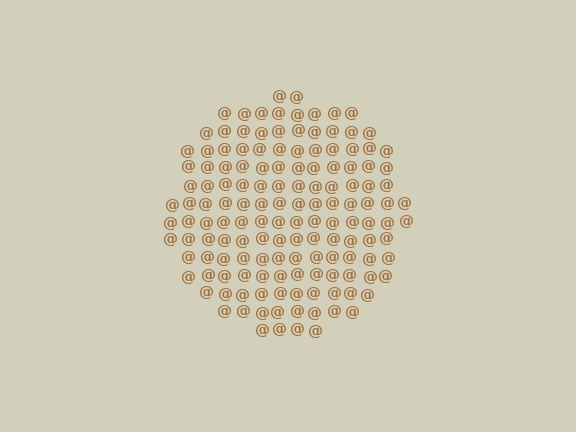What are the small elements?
The small elements are at signs.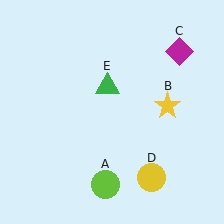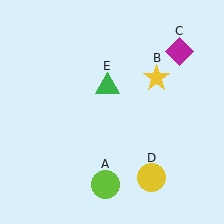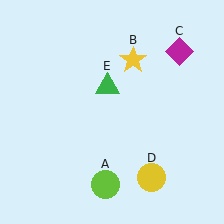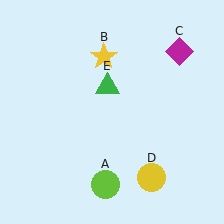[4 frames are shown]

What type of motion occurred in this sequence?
The yellow star (object B) rotated counterclockwise around the center of the scene.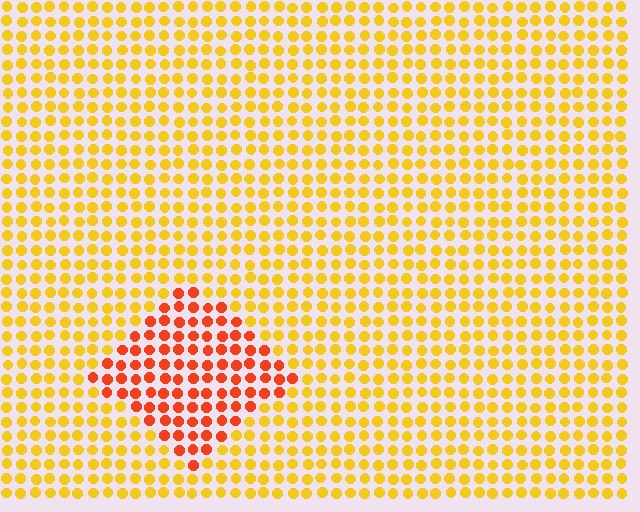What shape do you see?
I see a diamond.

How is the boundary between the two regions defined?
The boundary is defined purely by a slight shift in hue (about 39 degrees). Spacing, size, and orientation are identical on both sides.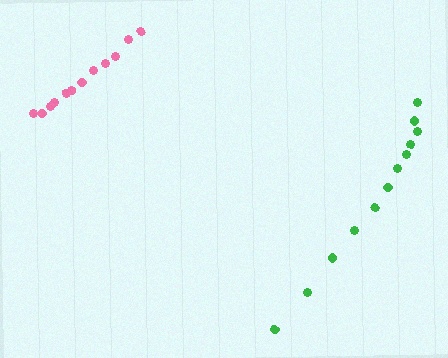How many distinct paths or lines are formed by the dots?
There are 2 distinct paths.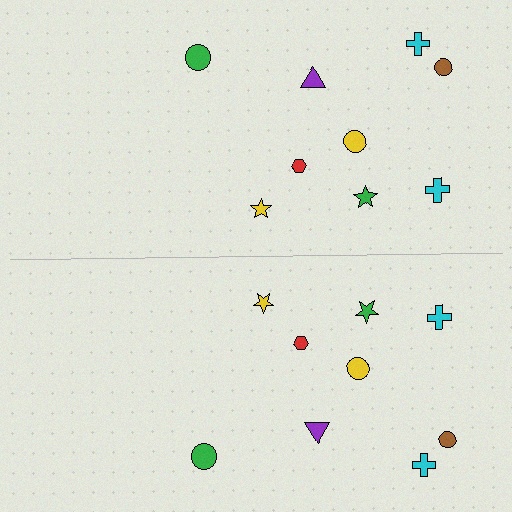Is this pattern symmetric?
Yes, this pattern has bilateral (reflection) symmetry.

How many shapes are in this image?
There are 18 shapes in this image.